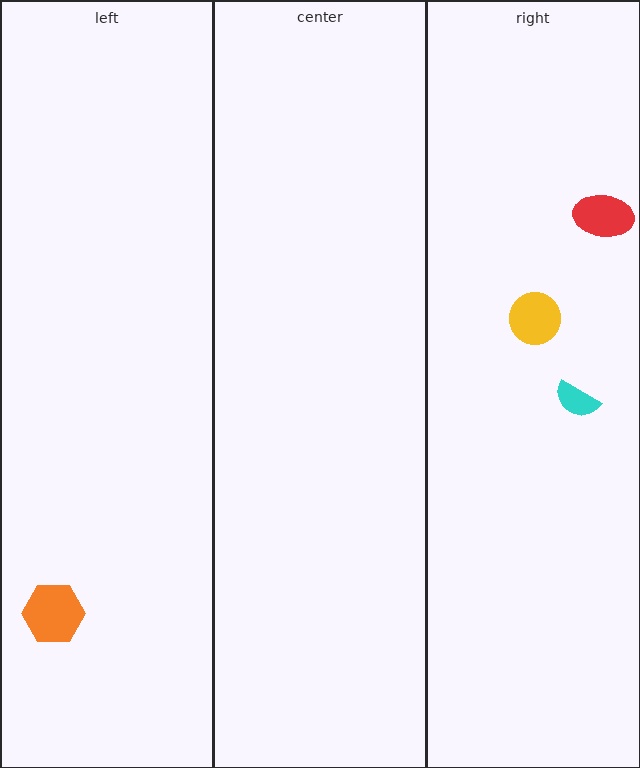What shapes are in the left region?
The orange hexagon.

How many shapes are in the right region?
3.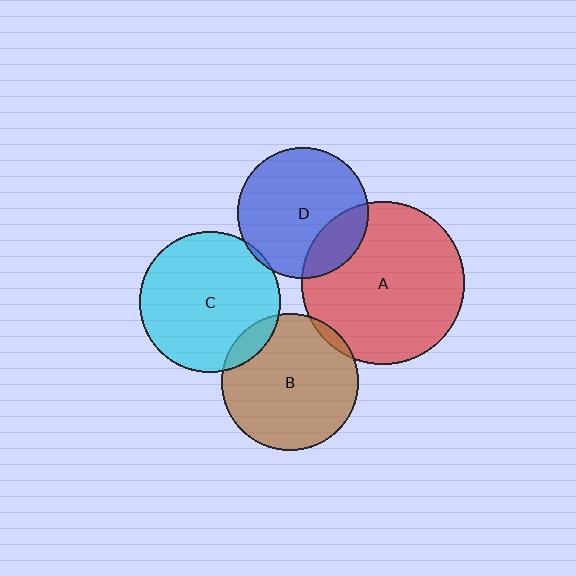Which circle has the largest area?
Circle A (red).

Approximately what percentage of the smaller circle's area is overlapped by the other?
Approximately 20%.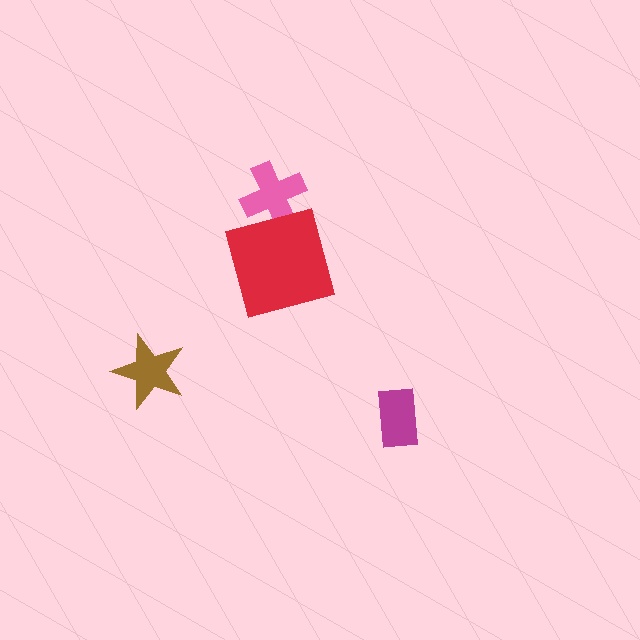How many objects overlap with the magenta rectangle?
0 objects overlap with the magenta rectangle.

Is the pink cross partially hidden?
Yes, it is partially covered by another shape.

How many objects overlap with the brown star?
0 objects overlap with the brown star.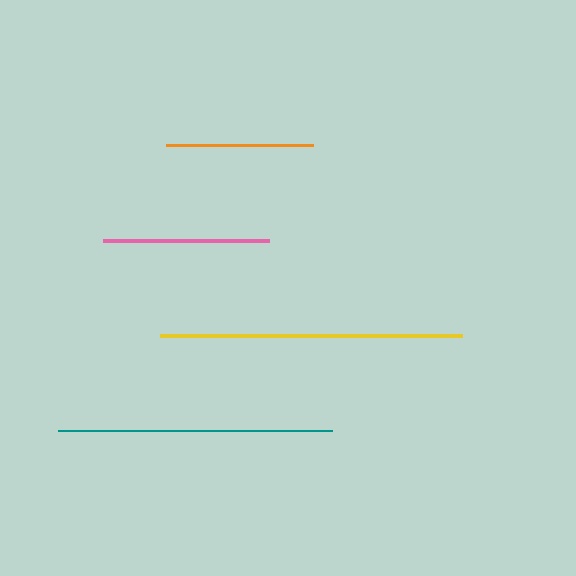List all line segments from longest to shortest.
From longest to shortest: yellow, teal, pink, orange.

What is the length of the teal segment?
The teal segment is approximately 274 pixels long.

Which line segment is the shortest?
The orange line is the shortest at approximately 147 pixels.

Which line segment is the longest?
The yellow line is the longest at approximately 301 pixels.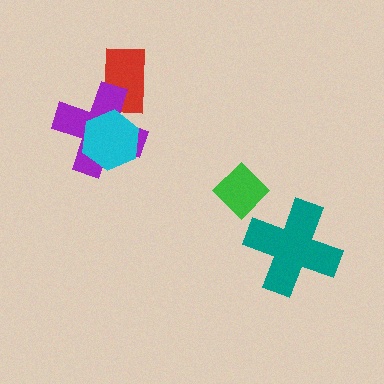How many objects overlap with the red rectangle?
1 object overlaps with the red rectangle.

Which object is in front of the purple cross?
The cyan hexagon is in front of the purple cross.